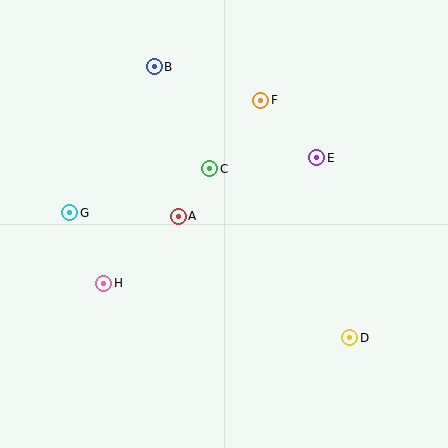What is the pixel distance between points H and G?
The distance between H and G is 78 pixels.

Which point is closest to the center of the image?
Point A at (178, 216) is closest to the center.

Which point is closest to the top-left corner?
Point B is closest to the top-left corner.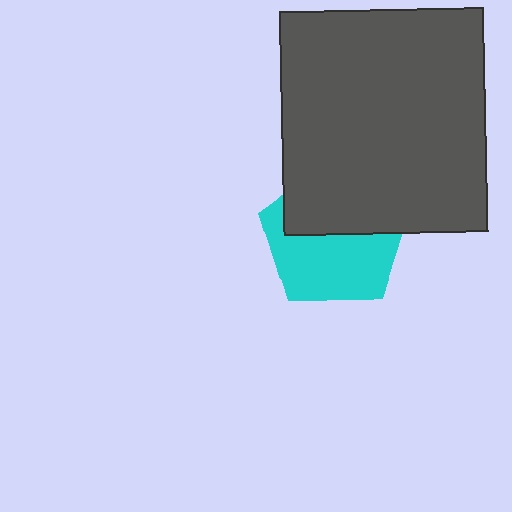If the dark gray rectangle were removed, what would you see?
You would see the complete cyan pentagon.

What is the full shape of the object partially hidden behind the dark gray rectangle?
The partially hidden object is a cyan pentagon.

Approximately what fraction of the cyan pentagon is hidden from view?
Roughly 46% of the cyan pentagon is hidden behind the dark gray rectangle.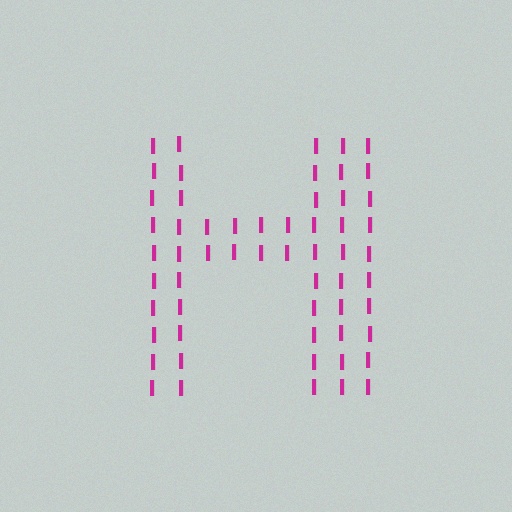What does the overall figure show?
The overall figure shows the letter H.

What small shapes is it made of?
It is made of small letter I's.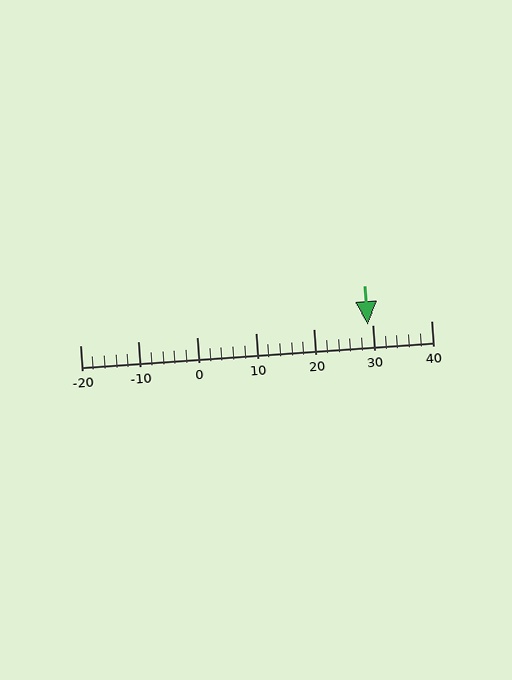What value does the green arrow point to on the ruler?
The green arrow points to approximately 29.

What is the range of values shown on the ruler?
The ruler shows values from -20 to 40.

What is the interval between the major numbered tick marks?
The major tick marks are spaced 10 units apart.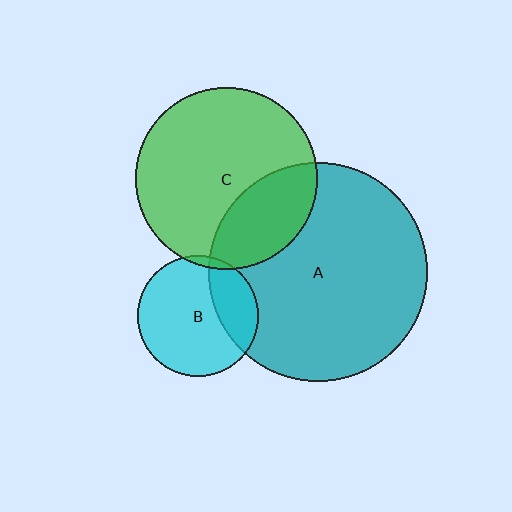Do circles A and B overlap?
Yes.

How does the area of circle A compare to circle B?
Approximately 3.3 times.